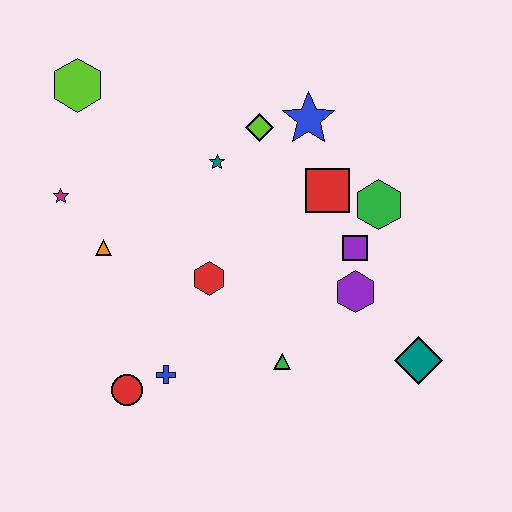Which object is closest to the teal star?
The lime diamond is closest to the teal star.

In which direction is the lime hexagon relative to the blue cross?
The lime hexagon is above the blue cross.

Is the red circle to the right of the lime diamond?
No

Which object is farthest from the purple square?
The lime hexagon is farthest from the purple square.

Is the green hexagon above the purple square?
Yes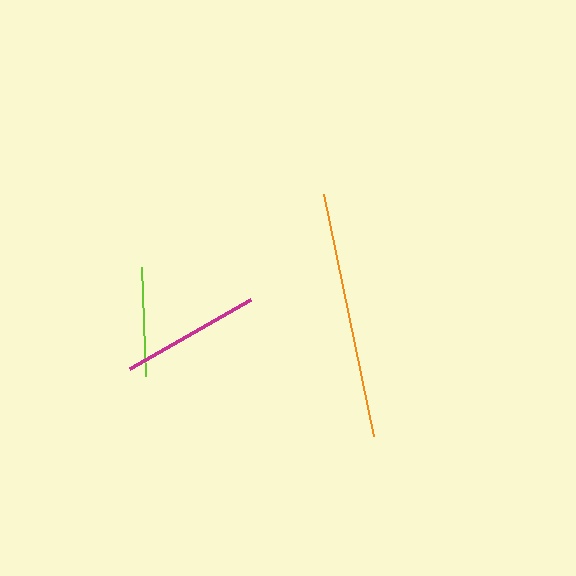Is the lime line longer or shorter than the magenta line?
The magenta line is longer than the lime line.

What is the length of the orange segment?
The orange segment is approximately 248 pixels long.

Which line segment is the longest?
The orange line is the longest at approximately 248 pixels.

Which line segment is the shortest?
The lime line is the shortest at approximately 109 pixels.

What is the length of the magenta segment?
The magenta segment is approximately 139 pixels long.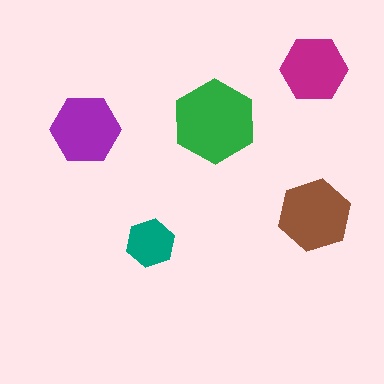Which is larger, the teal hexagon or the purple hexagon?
The purple one.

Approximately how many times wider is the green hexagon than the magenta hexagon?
About 1.5 times wider.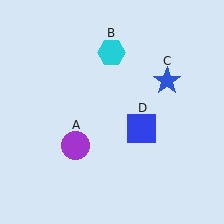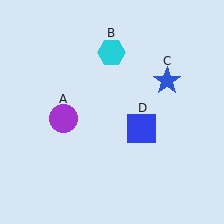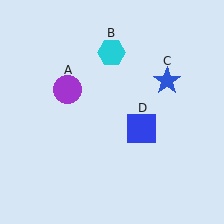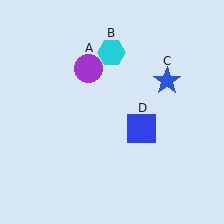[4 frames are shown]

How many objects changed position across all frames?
1 object changed position: purple circle (object A).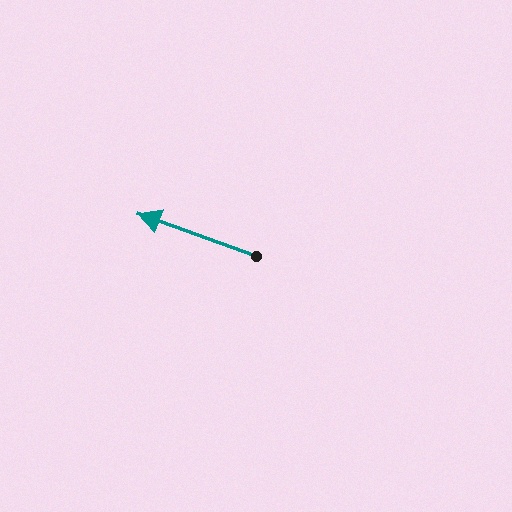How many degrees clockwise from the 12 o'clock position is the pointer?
Approximately 290 degrees.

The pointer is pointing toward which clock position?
Roughly 10 o'clock.